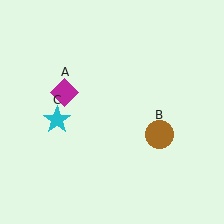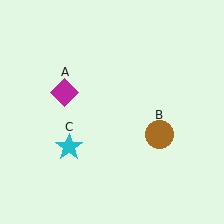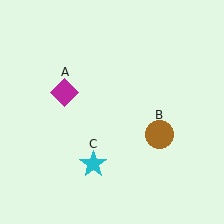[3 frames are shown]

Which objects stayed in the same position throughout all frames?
Magenta diamond (object A) and brown circle (object B) remained stationary.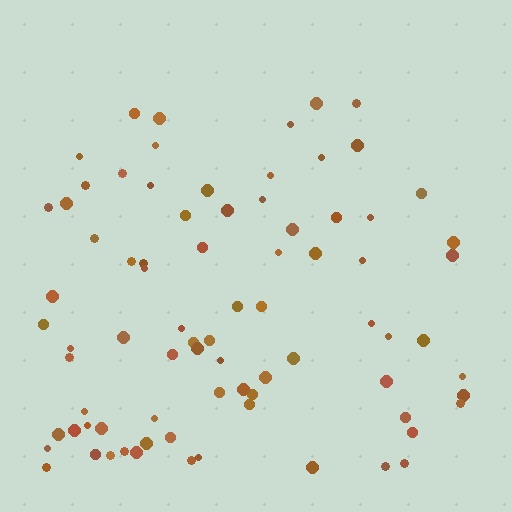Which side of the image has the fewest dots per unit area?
The top.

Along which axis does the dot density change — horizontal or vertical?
Vertical.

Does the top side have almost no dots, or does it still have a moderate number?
Still a moderate number, just noticeably fewer than the bottom.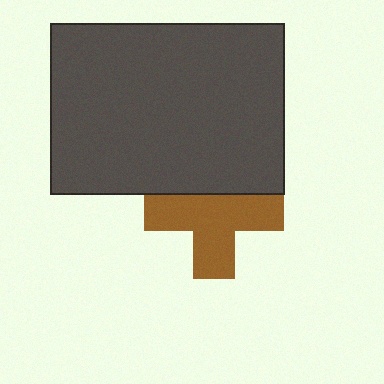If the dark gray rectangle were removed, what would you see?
You would see the complete brown cross.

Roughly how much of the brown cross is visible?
Most of it is visible (roughly 69%).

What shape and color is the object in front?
The object in front is a dark gray rectangle.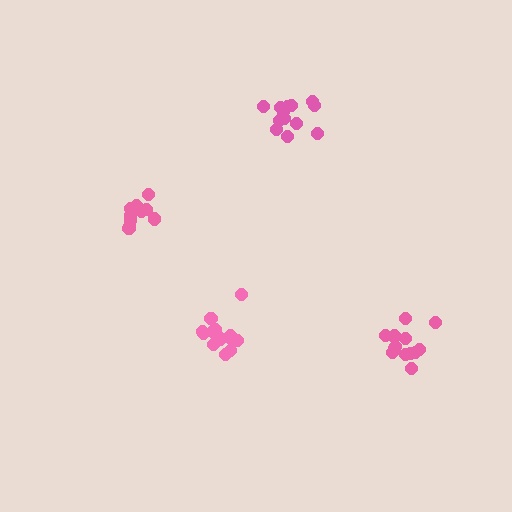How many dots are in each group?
Group 1: 13 dots, Group 2: 10 dots, Group 3: 14 dots, Group 4: 14 dots (51 total).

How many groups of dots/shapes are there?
There are 4 groups.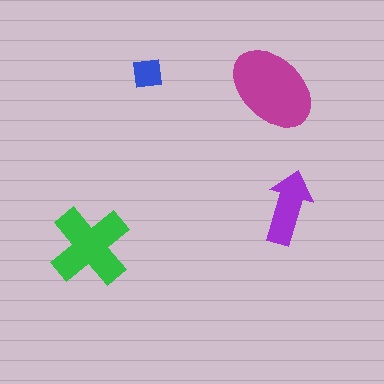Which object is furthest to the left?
The green cross is leftmost.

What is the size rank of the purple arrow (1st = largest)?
3rd.